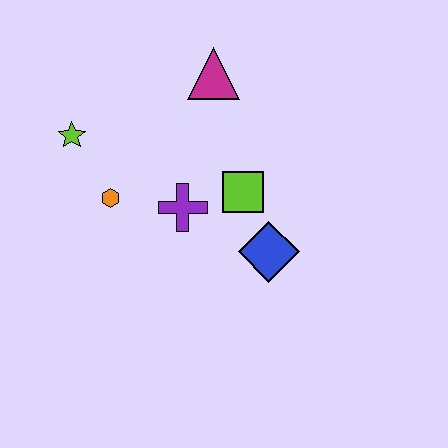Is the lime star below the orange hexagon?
No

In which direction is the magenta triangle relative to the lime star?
The magenta triangle is to the right of the lime star.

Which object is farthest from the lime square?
The lime star is farthest from the lime square.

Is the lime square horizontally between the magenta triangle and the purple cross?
No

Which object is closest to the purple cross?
The lime square is closest to the purple cross.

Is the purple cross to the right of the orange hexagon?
Yes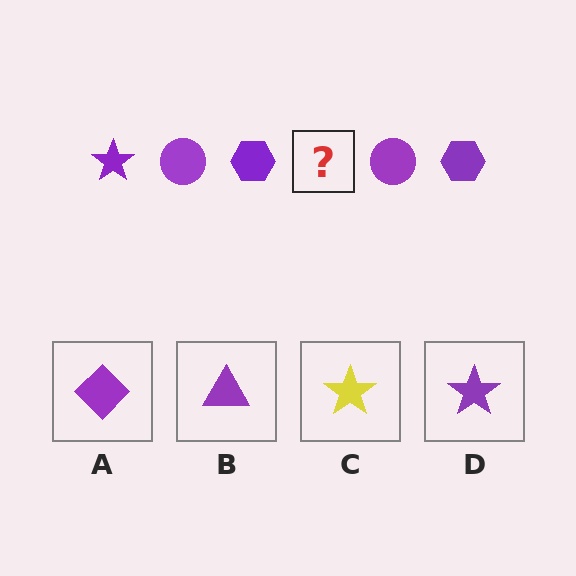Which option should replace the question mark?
Option D.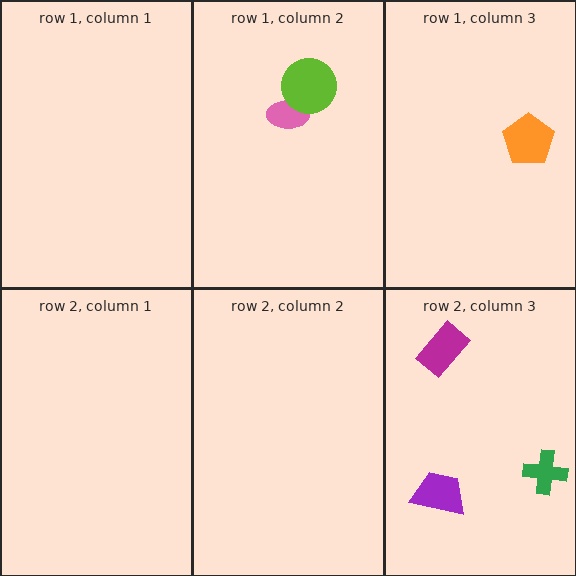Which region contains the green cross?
The row 2, column 3 region.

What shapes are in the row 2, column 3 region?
The green cross, the magenta rectangle, the purple trapezoid.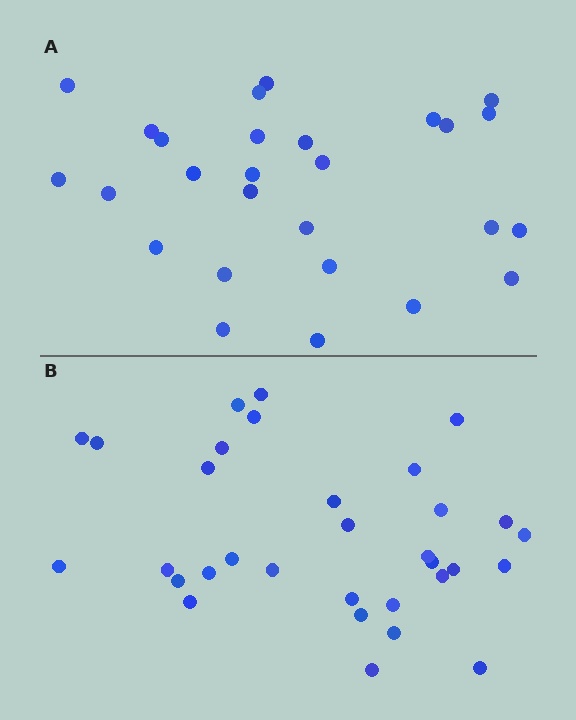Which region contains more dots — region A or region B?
Region B (the bottom region) has more dots.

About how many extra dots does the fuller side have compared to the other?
Region B has about 5 more dots than region A.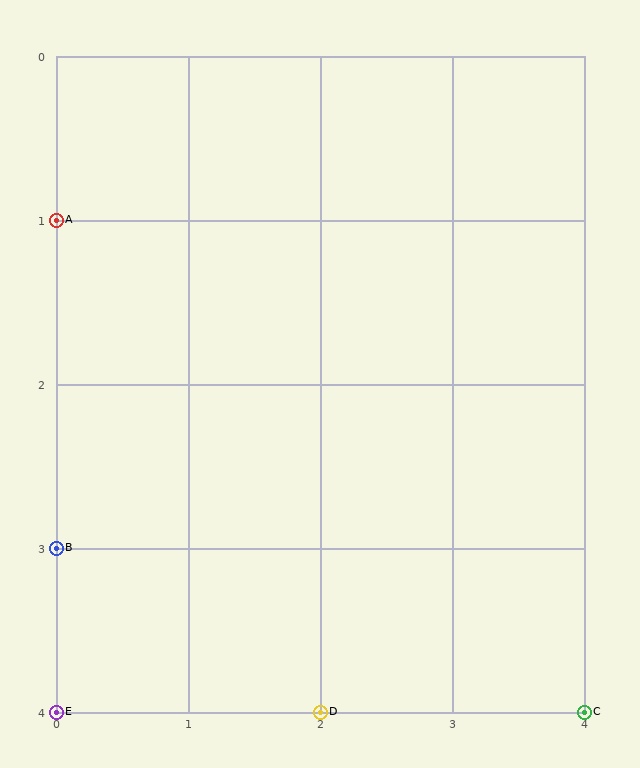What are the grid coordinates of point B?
Point B is at grid coordinates (0, 3).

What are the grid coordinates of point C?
Point C is at grid coordinates (4, 4).